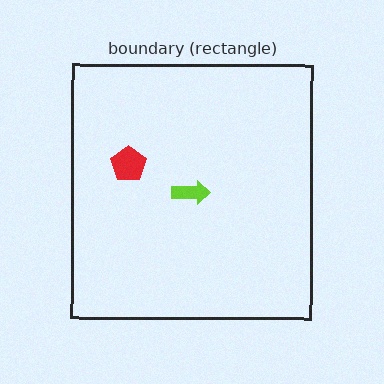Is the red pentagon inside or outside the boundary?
Inside.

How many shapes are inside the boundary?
2 inside, 0 outside.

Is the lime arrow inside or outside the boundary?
Inside.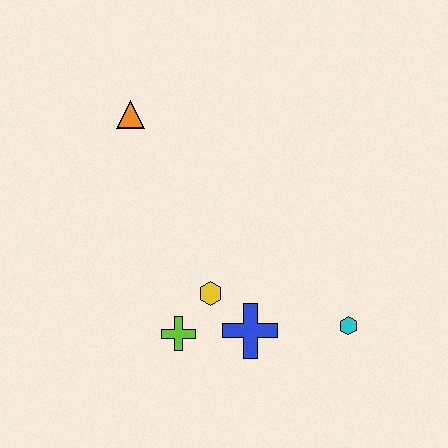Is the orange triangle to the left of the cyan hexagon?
Yes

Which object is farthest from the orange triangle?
The cyan hexagon is farthest from the orange triangle.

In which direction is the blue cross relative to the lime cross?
The blue cross is to the right of the lime cross.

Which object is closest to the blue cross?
The yellow hexagon is closest to the blue cross.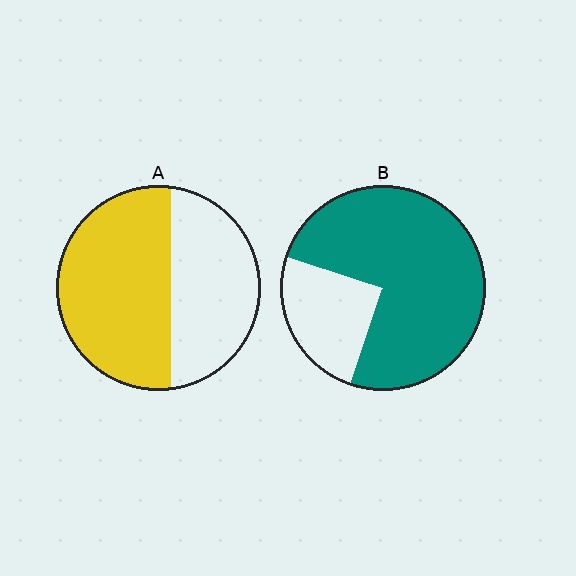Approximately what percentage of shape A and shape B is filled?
A is approximately 60% and B is approximately 75%.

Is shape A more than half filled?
Yes.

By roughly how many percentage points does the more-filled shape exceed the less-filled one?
By roughly 20 percentage points (B over A).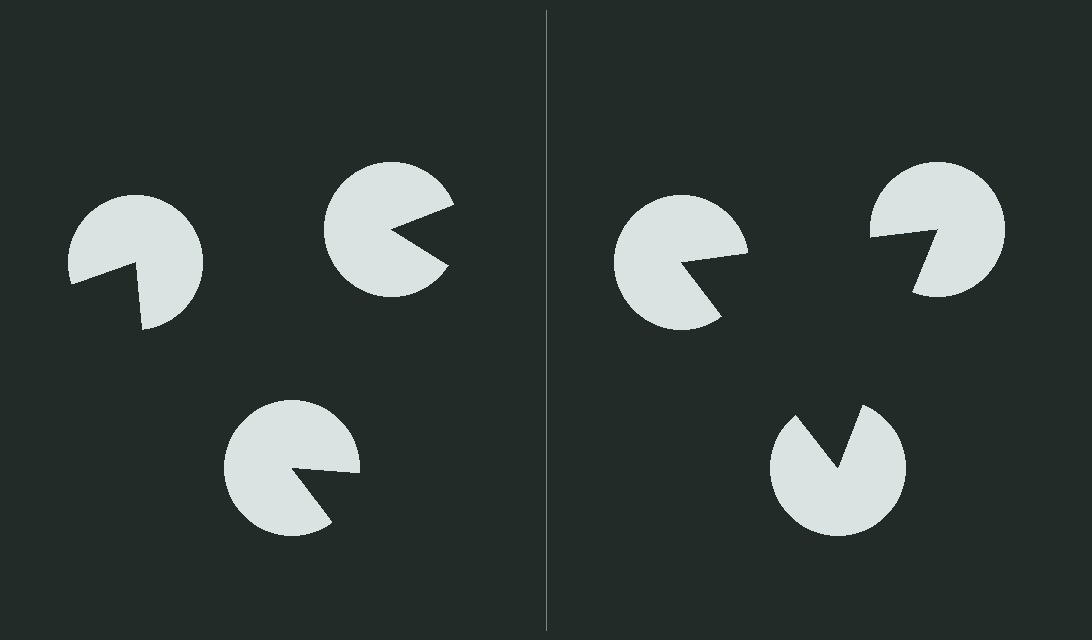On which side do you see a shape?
An illusory triangle appears on the right side. On the left side the wedge cuts are rotated, so no coherent shape forms.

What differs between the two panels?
The pac-man discs are positioned identically on both sides; only the wedge orientations differ. On the right they align to a triangle; on the left they are misaligned.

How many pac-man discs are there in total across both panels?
6 — 3 on each side.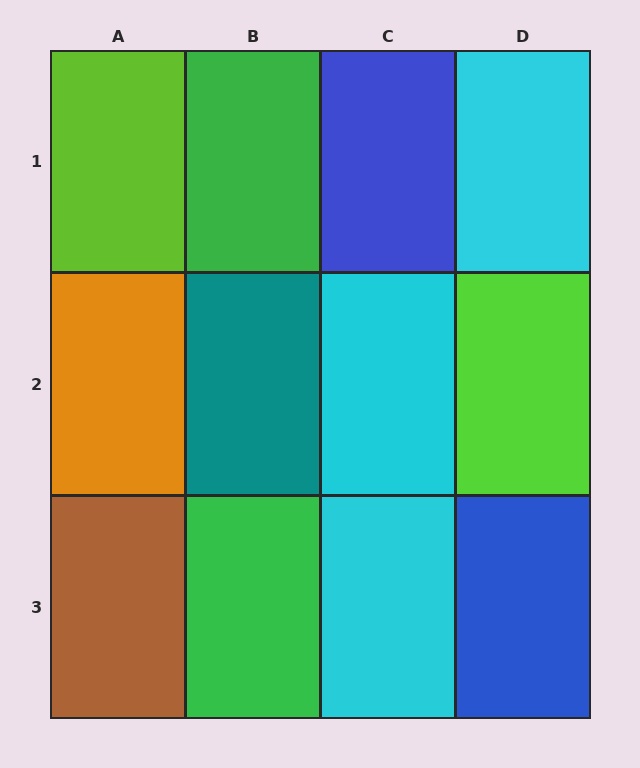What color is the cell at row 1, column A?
Lime.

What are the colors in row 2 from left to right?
Orange, teal, cyan, lime.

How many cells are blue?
2 cells are blue.